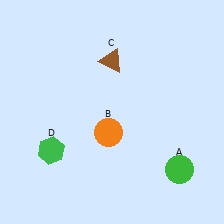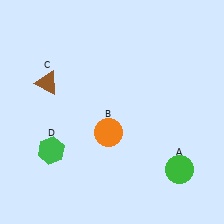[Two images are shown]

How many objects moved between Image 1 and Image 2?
1 object moved between the two images.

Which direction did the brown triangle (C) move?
The brown triangle (C) moved left.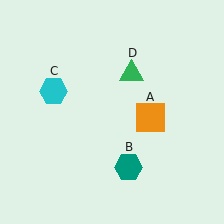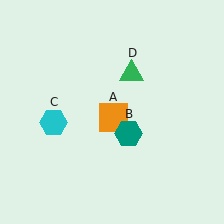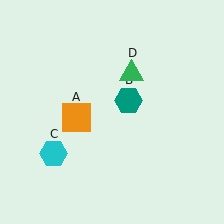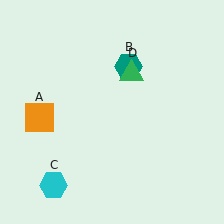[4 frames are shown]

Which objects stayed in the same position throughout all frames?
Green triangle (object D) remained stationary.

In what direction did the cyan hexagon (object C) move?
The cyan hexagon (object C) moved down.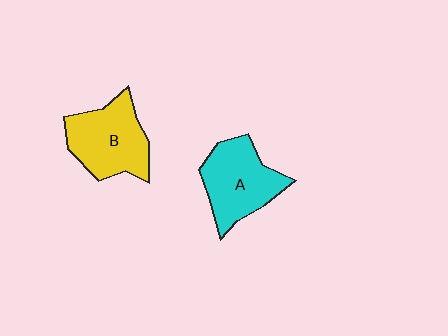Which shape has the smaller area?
Shape A (cyan).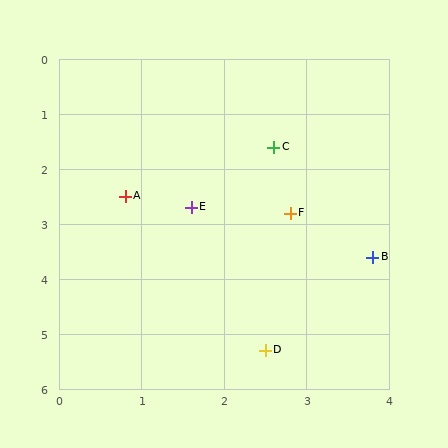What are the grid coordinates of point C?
Point C is at approximately (2.6, 1.6).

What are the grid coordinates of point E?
Point E is at approximately (1.6, 2.7).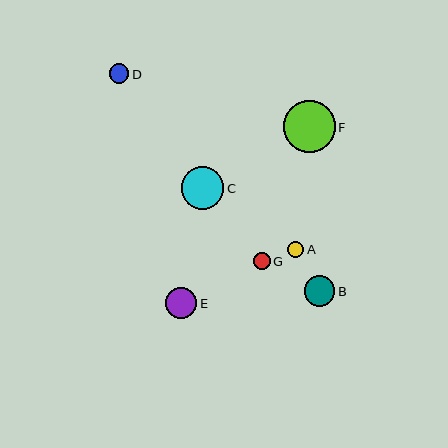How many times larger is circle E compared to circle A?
Circle E is approximately 1.9 times the size of circle A.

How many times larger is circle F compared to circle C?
Circle F is approximately 1.2 times the size of circle C.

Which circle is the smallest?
Circle A is the smallest with a size of approximately 16 pixels.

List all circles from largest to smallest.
From largest to smallest: F, C, E, B, D, G, A.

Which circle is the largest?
Circle F is the largest with a size of approximately 52 pixels.